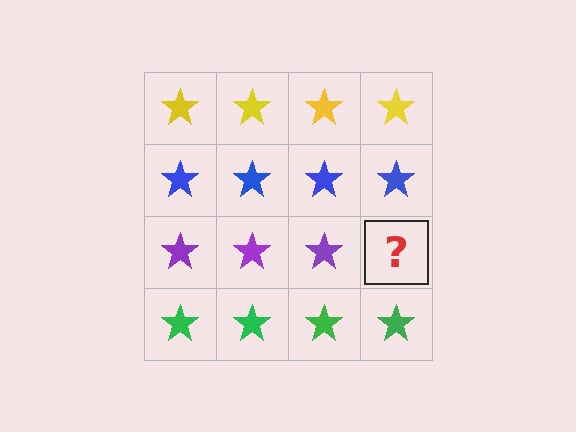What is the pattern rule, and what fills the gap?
The rule is that each row has a consistent color. The gap should be filled with a purple star.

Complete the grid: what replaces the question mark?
The question mark should be replaced with a purple star.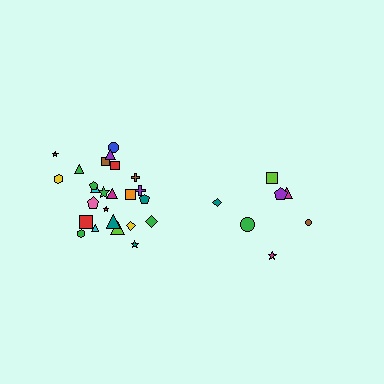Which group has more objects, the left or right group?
The left group.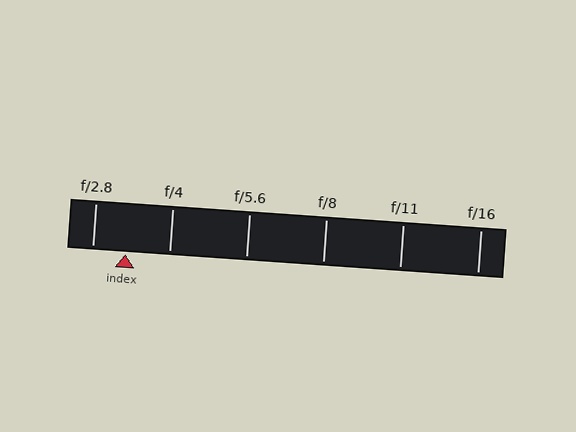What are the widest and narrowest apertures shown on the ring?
The widest aperture shown is f/2.8 and the narrowest is f/16.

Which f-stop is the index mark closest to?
The index mark is closest to f/2.8.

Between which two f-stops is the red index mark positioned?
The index mark is between f/2.8 and f/4.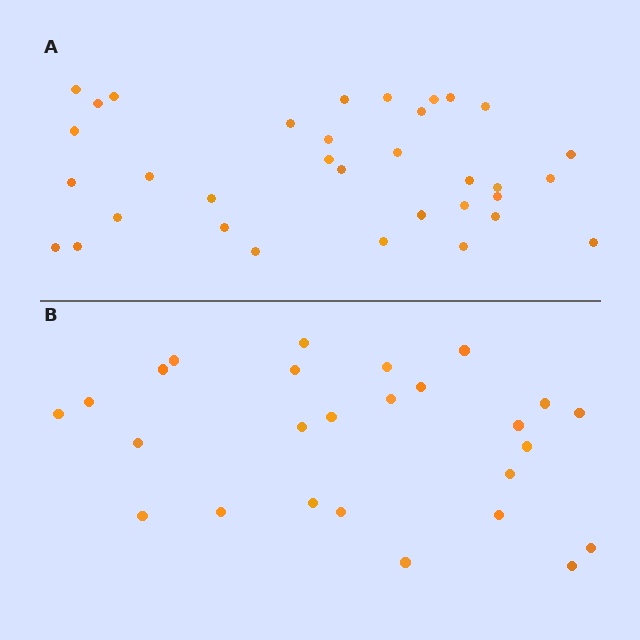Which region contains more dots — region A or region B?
Region A (the top region) has more dots.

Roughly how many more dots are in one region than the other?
Region A has roughly 8 or so more dots than region B.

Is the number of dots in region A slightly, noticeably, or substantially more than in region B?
Region A has noticeably more, but not dramatically so. The ratio is roughly 1.3 to 1.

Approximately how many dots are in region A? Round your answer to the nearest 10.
About 30 dots. (The exact count is 34, which rounds to 30.)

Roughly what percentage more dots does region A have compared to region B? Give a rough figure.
About 30% more.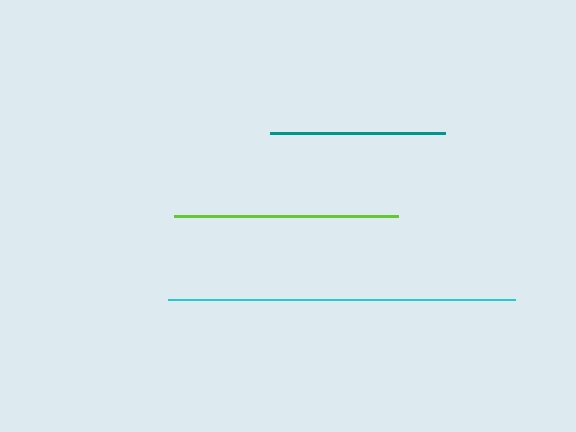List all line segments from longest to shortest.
From longest to shortest: cyan, lime, teal.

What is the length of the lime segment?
The lime segment is approximately 225 pixels long.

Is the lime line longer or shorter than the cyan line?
The cyan line is longer than the lime line.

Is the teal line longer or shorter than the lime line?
The lime line is longer than the teal line.